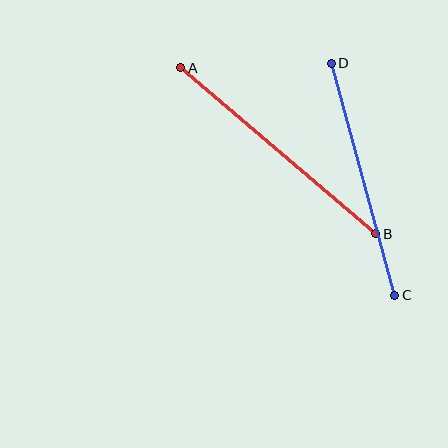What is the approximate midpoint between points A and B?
The midpoint is at approximately (278, 151) pixels.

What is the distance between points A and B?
The distance is approximately 256 pixels.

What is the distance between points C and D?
The distance is approximately 241 pixels.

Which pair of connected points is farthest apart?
Points A and B are farthest apart.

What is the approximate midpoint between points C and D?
The midpoint is at approximately (363, 179) pixels.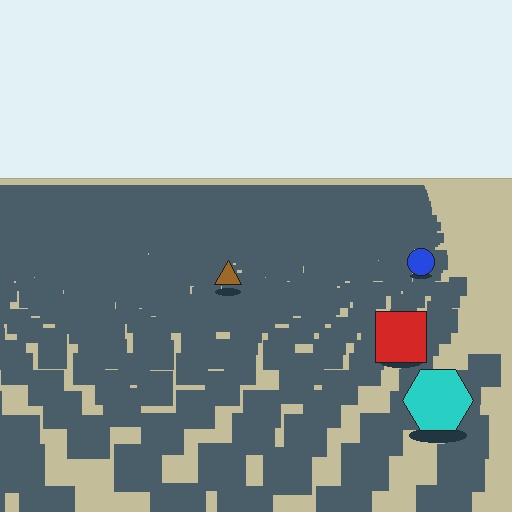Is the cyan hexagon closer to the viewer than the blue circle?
Yes. The cyan hexagon is closer — you can tell from the texture gradient: the ground texture is coarser near it.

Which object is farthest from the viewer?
The blue circle is farthest from the viewer. It appears smaller and the ground texture around it is denser.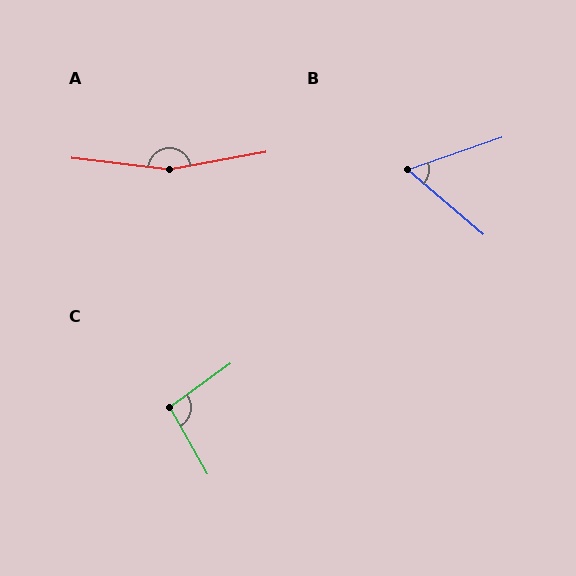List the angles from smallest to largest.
B (60°), C (96°), A (163°).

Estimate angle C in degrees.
Approximately 96 degrees.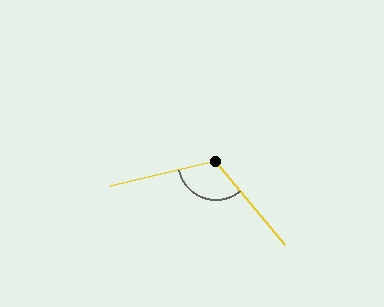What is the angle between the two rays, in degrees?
Approximately 116 degrees.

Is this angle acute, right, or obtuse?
It is obtuse.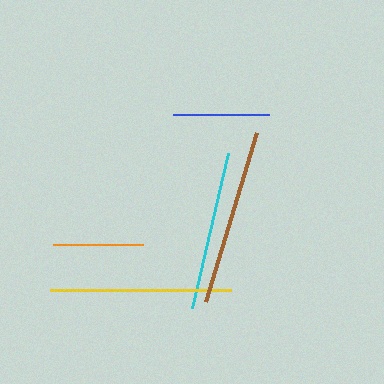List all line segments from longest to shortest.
From longest to shortest: yellow, brown, cyan, blue, orange.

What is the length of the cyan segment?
The cyan segment is approximately 160 pixels long.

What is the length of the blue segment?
The blue segment is approximately 96 pixels long.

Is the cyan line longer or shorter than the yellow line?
The yellow line is longer than the cyan line.